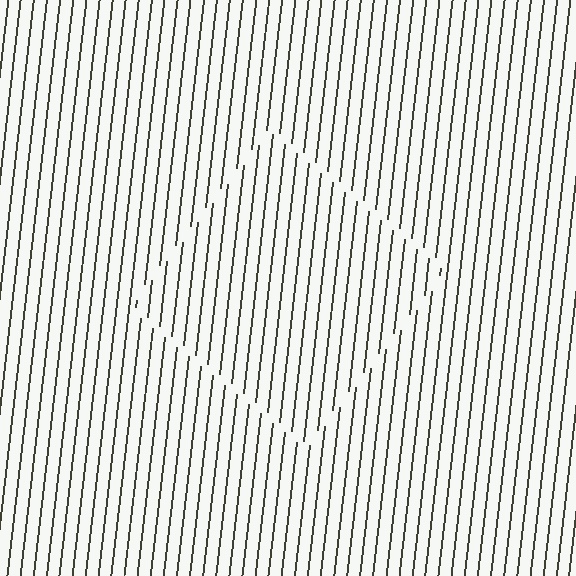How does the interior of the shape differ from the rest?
The interior of the shape contains the same grating, shifted by half a period — the contour is defined by the phase discontinuity where line-ends from the inner and outer gratings abut.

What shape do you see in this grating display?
An illusory square. The interior of the shape contains the same grating, shifted by half a period — the contour is defined by the phase discontinuity where line-ends from the inner and outer gratings abut.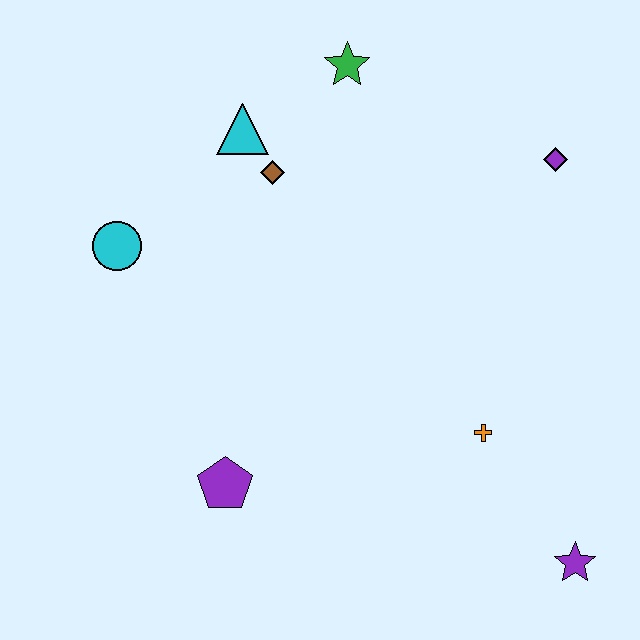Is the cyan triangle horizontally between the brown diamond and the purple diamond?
No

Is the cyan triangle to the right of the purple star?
No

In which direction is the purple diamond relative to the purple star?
The purple diamond is above the purple star.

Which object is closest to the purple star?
The orange cross is closest to the purple star.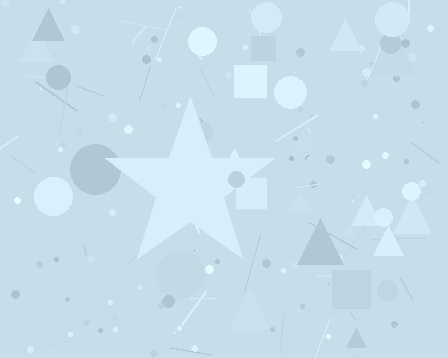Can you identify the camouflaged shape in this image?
The camouflaged shape is a star.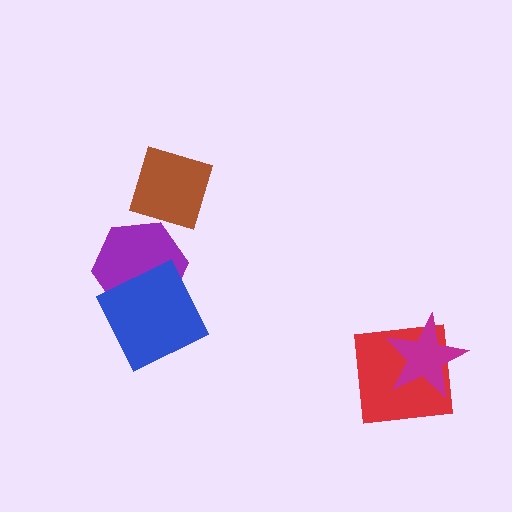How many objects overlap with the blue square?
1 object overlaps with the blue square.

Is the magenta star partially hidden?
No, no other shape covers it.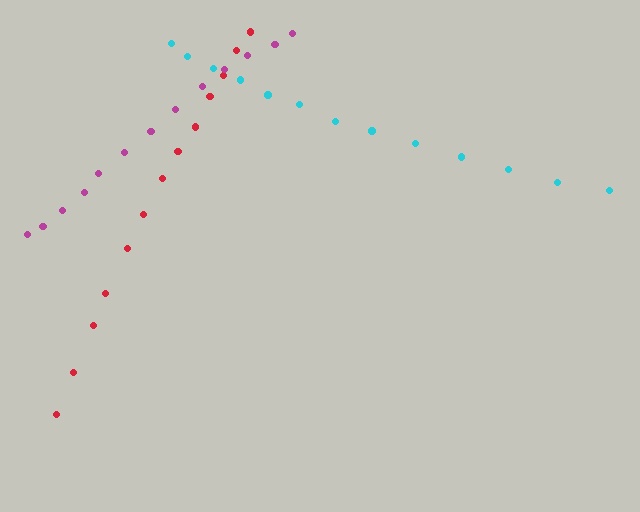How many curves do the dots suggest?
There are 3 distinct paths.